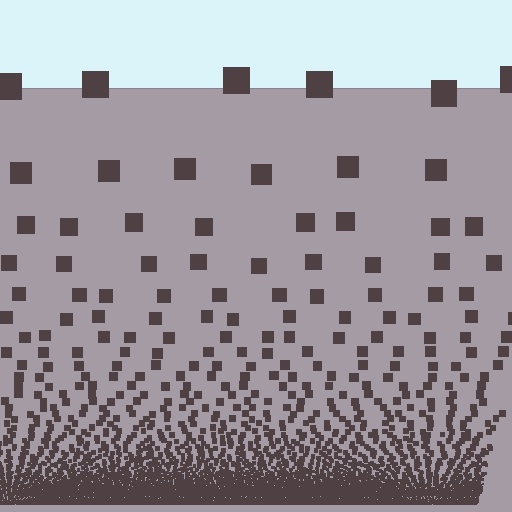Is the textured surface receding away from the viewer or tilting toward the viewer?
The surface appears to tilt toward the viewer. Texture elements get larger and sparser toward the top.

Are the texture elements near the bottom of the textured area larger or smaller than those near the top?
Smaller. The gradient is inverted — elements near the bottom are smaller and denser.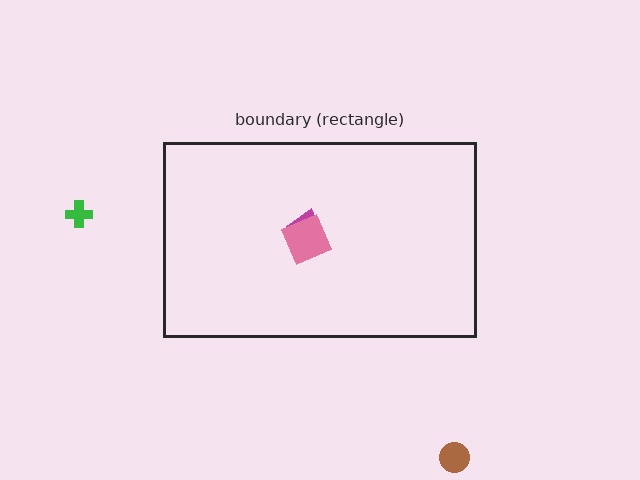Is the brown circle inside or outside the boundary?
Outside.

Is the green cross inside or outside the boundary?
Outside.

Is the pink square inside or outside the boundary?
Inside.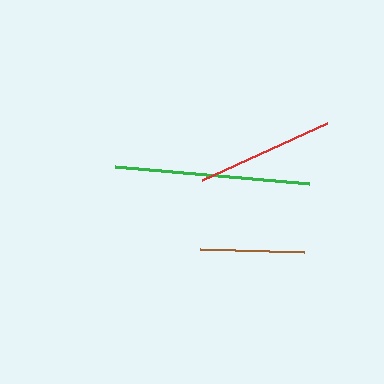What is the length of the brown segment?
The brown segment is approximately 104 pixels long.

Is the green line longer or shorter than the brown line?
The green line is longer than the brown line.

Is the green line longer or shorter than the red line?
The green line is longer than the red line.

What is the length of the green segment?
The green segment is approximately 195 pixels long.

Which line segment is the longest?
The green line is the longest at approximately 195 pixels.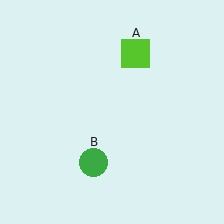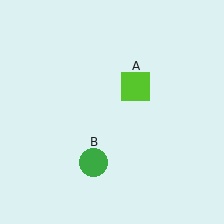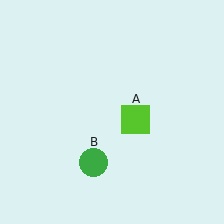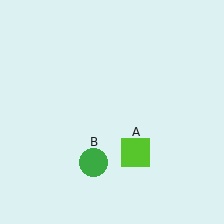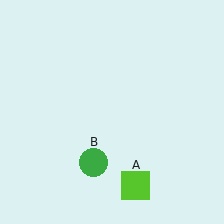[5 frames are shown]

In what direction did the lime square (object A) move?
The lime square (object A) moved down.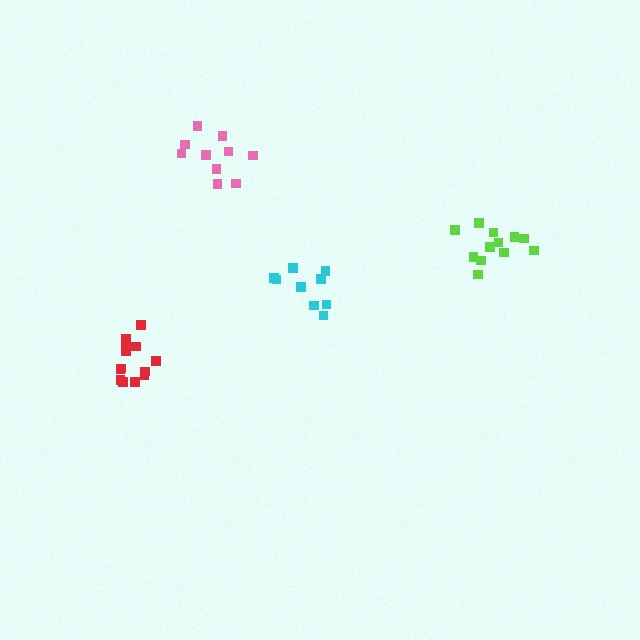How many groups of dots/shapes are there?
There are 4 groups.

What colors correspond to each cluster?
The clusters are colored: red, lime, pink, cyan.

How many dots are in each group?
Group 1: 13 dots, Group 2: 12 dots, Group 3: 10 dots, Group 4: 9 dots (44 total).